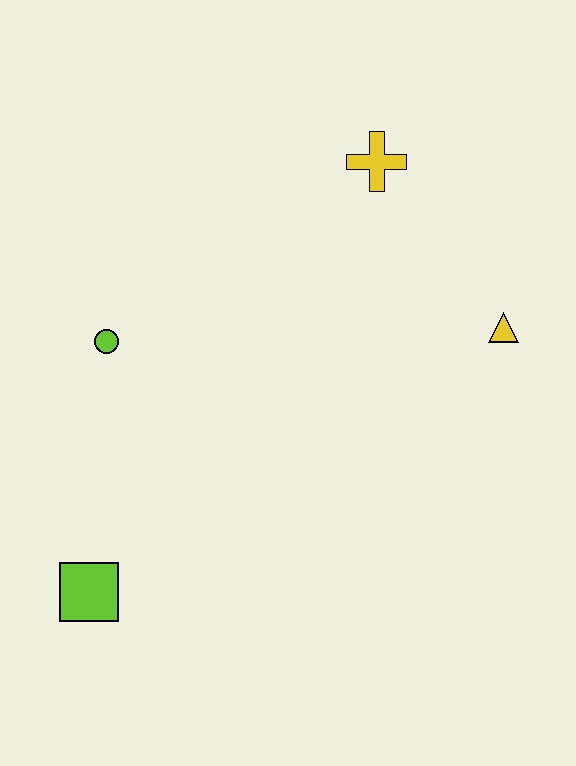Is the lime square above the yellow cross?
No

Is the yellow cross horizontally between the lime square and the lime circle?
No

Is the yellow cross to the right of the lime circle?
Yes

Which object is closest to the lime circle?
The lime square is closest to the lime circle.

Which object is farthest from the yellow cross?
The lime square is farthest from the yellow cross.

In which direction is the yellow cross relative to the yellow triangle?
The yellow cross is above the yellow triangle.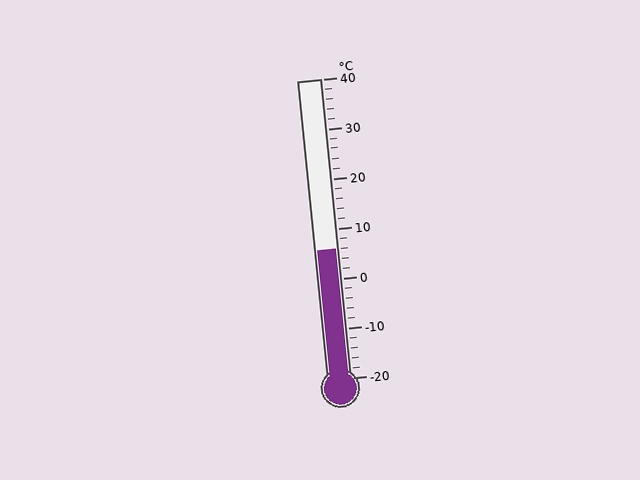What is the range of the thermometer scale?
The thermometer scale ranges from -20°C to 40°C.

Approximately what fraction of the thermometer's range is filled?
The thermometer is filled to approximately 45% of its range.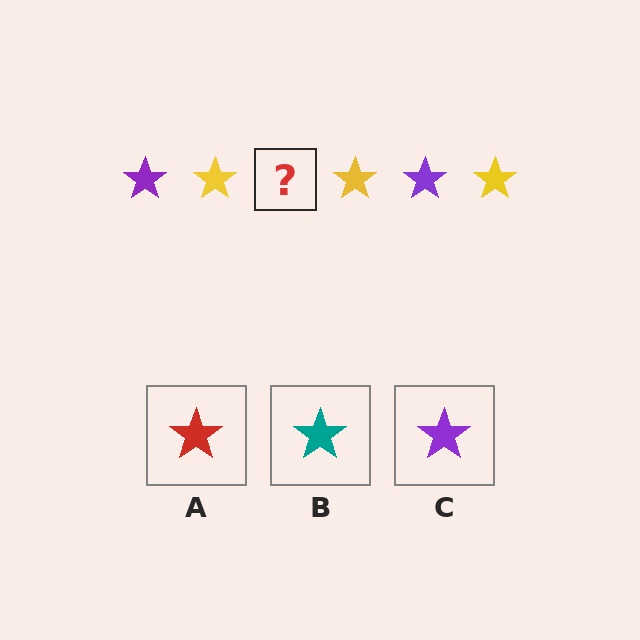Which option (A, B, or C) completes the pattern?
C.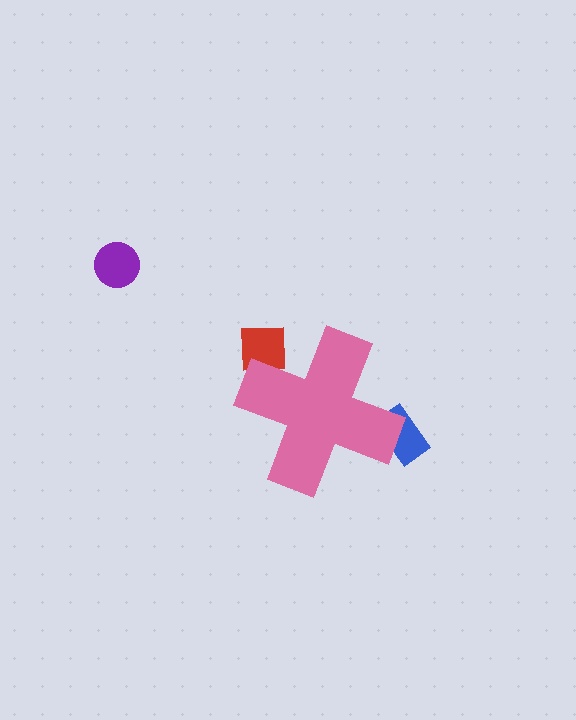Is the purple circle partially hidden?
No, the purple circle is fully visible.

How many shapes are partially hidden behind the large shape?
2 shapes are partially hidden.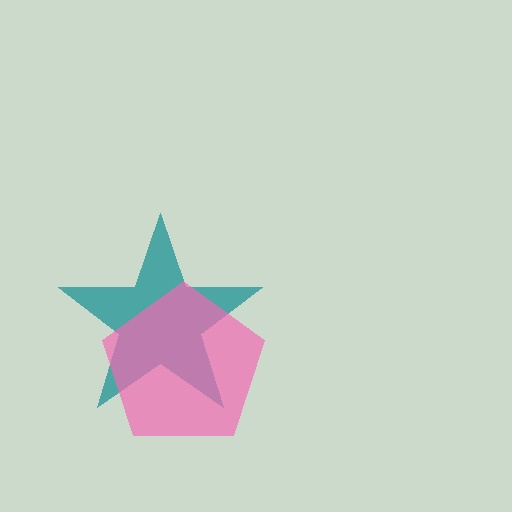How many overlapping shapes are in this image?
There are 2 overlapping shapes in the image.